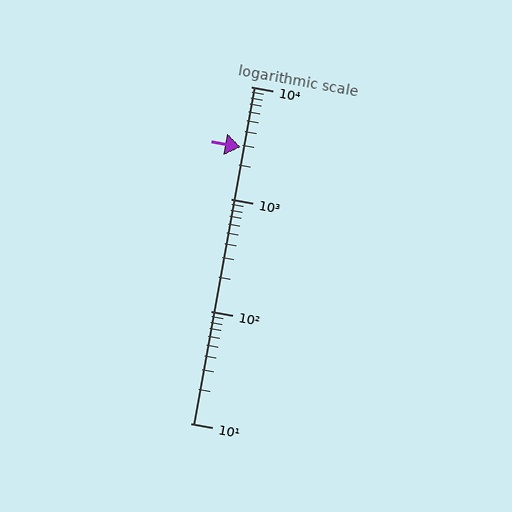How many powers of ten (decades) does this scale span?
The scale spans 3 decades, from 10 to 10000.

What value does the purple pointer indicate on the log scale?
The pointer indicates approximately 2900.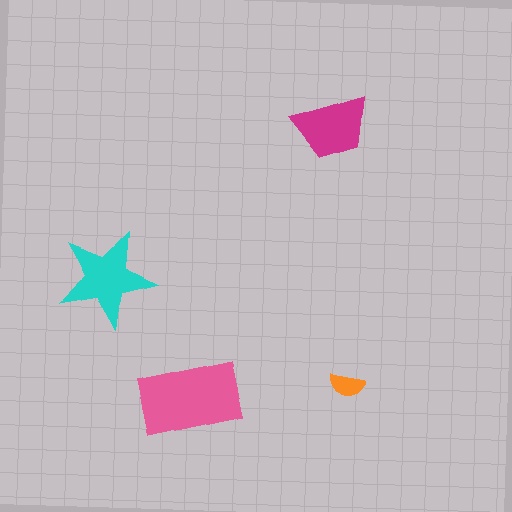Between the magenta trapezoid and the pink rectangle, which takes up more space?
The pink rectangle.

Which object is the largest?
The pink rectangle.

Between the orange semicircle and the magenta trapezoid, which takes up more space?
The magenta trapezoid.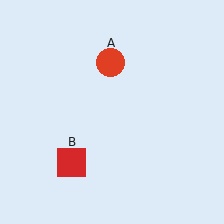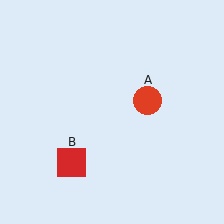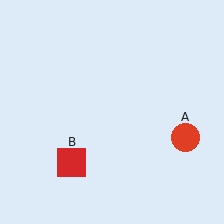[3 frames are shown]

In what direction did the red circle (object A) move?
The red circle (object A) moved down and to the right.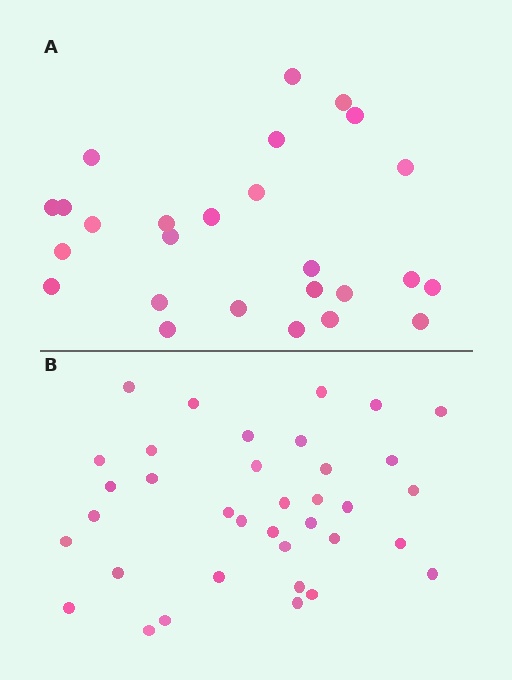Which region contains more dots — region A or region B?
Region B (the bottom region) has more dots.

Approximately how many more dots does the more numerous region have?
Region B has roughly 10 or so more dots than region A.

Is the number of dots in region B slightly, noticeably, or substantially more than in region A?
Region B has noticeably more, but not dramatically so. The ratio is roughly 1.4 to 1.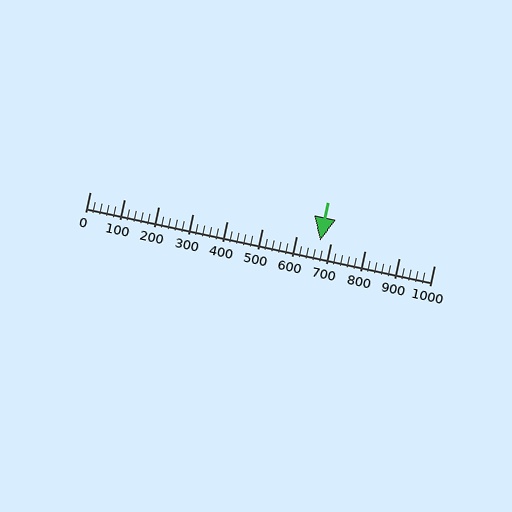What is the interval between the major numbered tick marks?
The major tick marks are spaced 100 units apart.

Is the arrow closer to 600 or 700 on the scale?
The arrow is closer to 700.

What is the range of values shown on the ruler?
The ruler shows values from 0 to 1000.